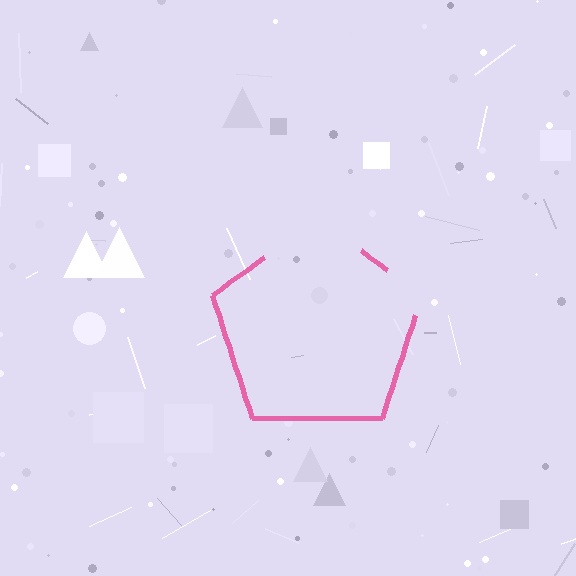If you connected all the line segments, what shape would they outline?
They would outline a pentagon.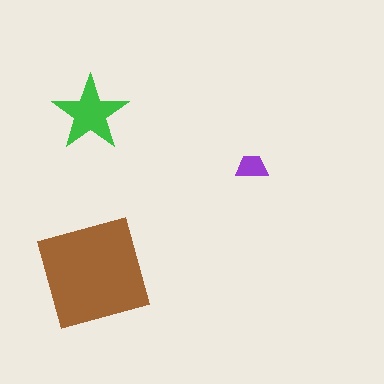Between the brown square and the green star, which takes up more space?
The brown square.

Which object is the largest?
The brown square.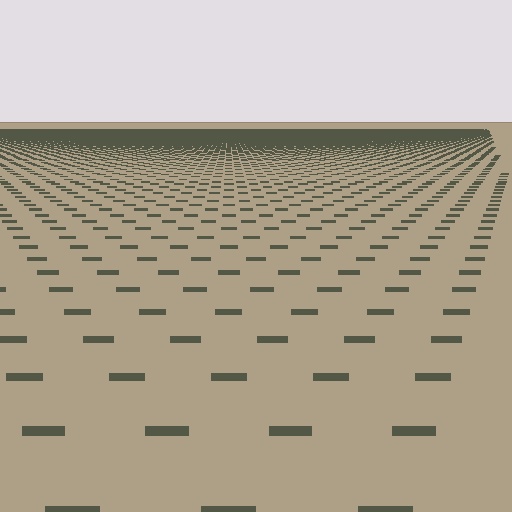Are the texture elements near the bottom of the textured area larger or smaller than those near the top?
Larger. Near the bottom, elements are closer to the viewer and appear at a bigger on-screen size.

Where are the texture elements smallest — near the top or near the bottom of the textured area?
Near the top.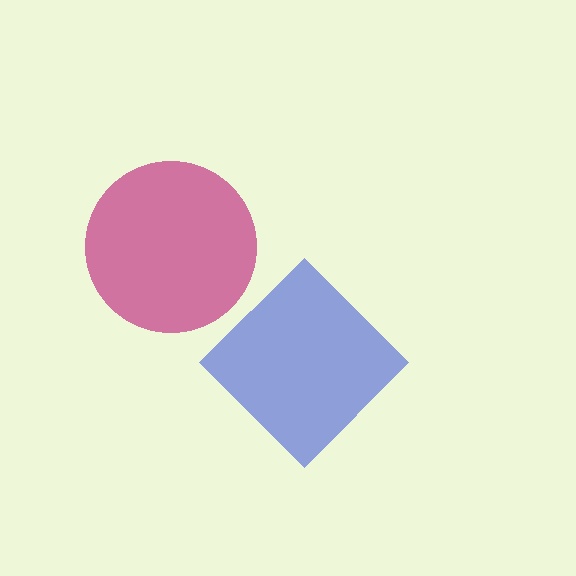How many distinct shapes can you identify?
There are 2 distinct shapes: a blue diamond, a magenta circle.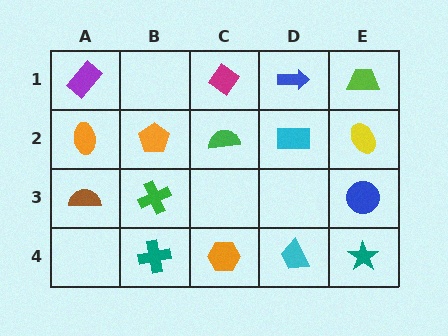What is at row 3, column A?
A brown semicircle.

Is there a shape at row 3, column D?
No, that cell is empty.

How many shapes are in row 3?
3 shapes.